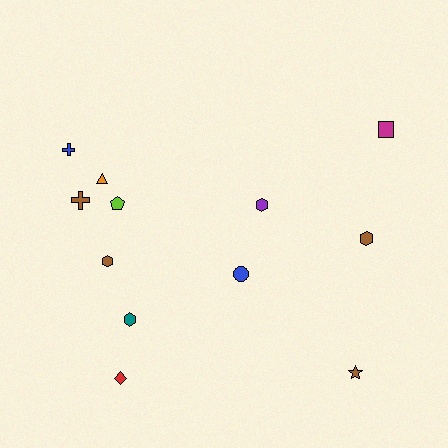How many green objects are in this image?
There are no green objects.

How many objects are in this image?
There are 12 objects.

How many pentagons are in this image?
There is 1 pentagon.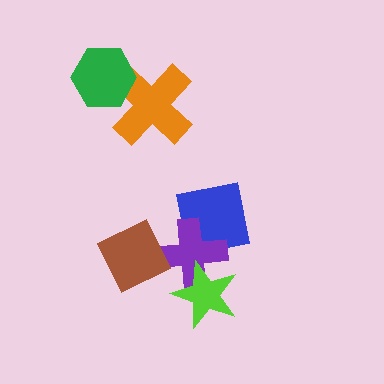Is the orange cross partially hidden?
Yes, it is partially covered by another shape.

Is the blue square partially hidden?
Yes, it is partially covered by another shape.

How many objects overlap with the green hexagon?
1 object overlaps with the green hexagon.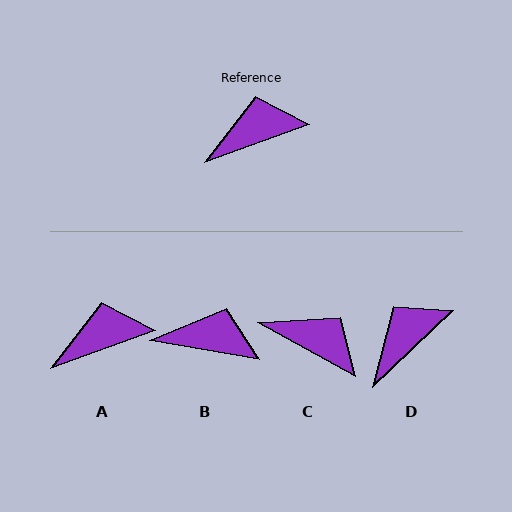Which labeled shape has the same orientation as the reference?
A.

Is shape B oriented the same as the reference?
No, it is off by about 30 degrees.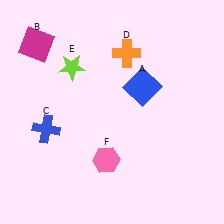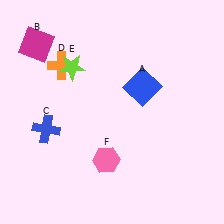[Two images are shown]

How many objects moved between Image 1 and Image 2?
1 object moved between the two images.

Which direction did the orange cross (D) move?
The orange cross (D) moved left.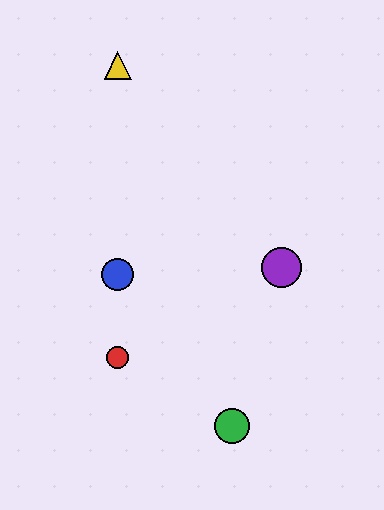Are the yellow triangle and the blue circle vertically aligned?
Yes, both are at x≈118.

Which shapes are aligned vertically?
The red circle, the blue circle, the yellow triangle are aligned vertically.